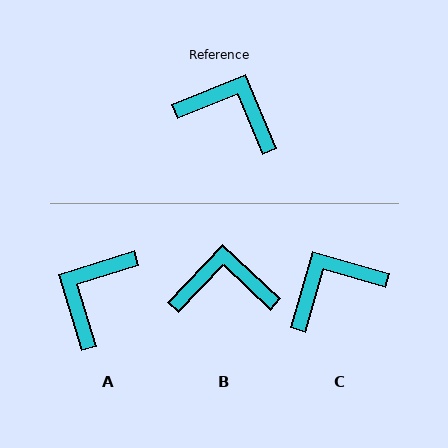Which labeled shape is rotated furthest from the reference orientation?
A, about 85 degrees away.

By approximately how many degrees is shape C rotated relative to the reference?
Approximately 52 degrees counter-clockwise.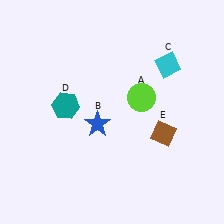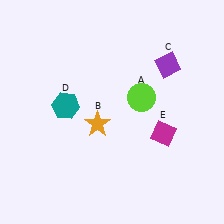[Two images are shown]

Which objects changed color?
B changed from blue to orange. C changed from cyan to purple. E changed from brown to magenta.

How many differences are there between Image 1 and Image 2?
There are 3 differences between the two images.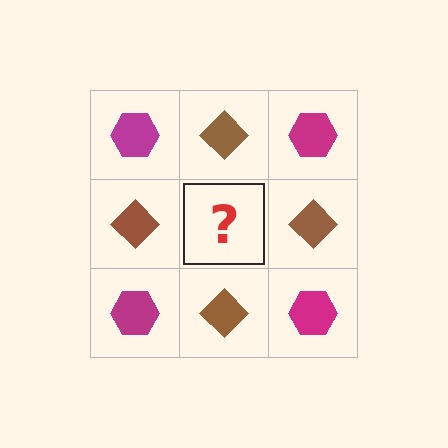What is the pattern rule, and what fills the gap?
The rule is that it alternates magenta hexagon and brown diamond in a checkerboard pattern. The gap should be filled with a magenta hexagon.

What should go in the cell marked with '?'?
The missing cell should contain a magenta hexagon.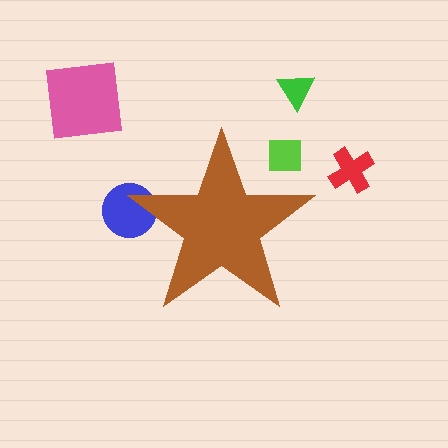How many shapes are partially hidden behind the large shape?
2 shapes are partially hidden.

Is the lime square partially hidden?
Yes, the lime square is partially hidden behind the brown star.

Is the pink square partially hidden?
No, the pink square is fully visible.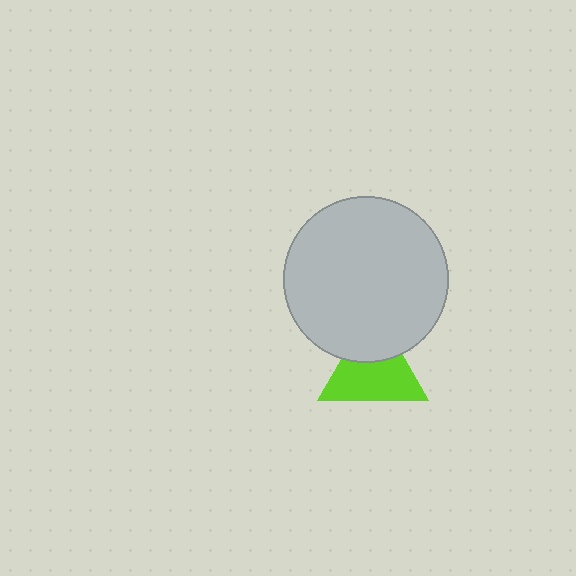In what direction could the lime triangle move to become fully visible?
The lime triangle could move down. That would shift it out from behind the light gray circle entirely.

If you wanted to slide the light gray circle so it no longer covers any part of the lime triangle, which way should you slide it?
Slide it up — that is the most direct way to separate the two shapes.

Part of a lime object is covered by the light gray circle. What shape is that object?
It is a triangle.